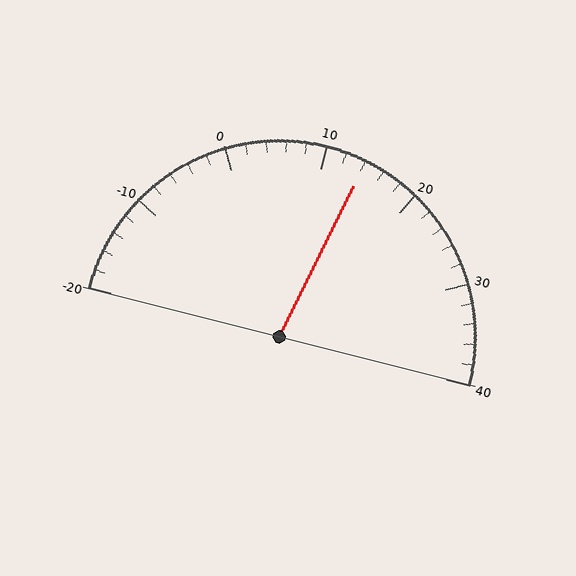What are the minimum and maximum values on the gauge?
The gauge ranges from -20 to 40.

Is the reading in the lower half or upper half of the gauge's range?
The reading is in the upper half of the range (-20 to 40).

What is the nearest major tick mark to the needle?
The nearest major tick mark is 10.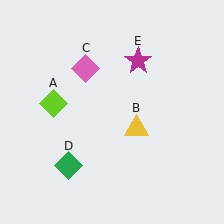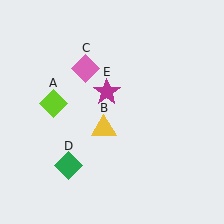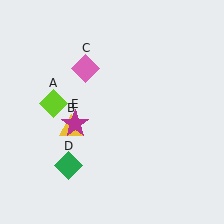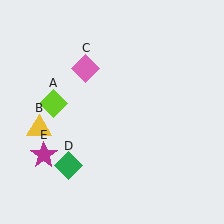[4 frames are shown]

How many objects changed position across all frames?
2 objects changed position: yellow triangle (object B), magenta star (object E).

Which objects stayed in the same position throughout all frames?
Lime diamond (object A) and pink diamond (object C) and green diamond (object D) remained stationary.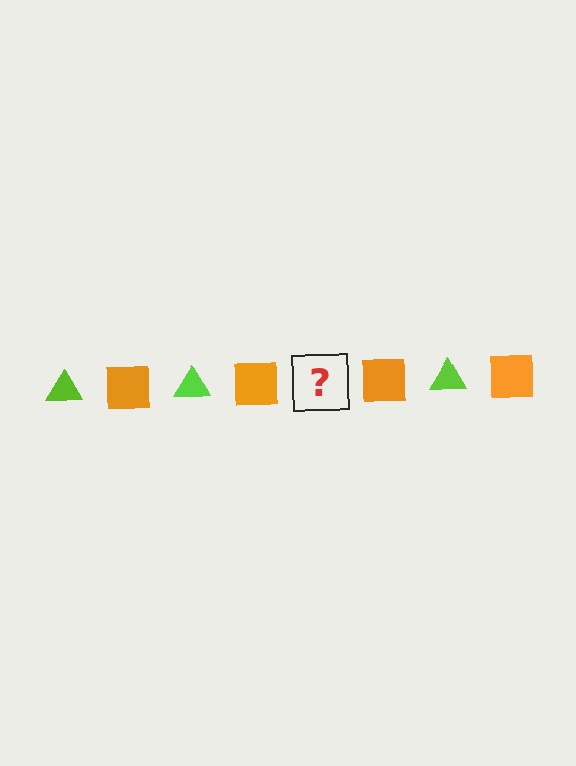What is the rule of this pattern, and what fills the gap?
The rule is that the pattern alternates between lime triangle and orange square. The gap should be filled with a lime triangle.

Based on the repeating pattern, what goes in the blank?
The blank should be a lime triangle.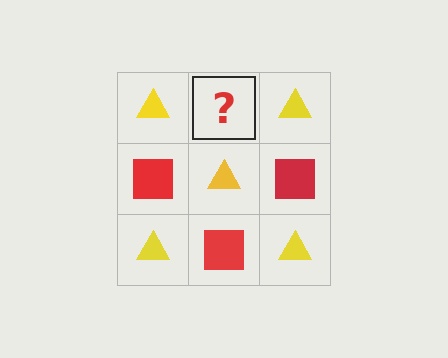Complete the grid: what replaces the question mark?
The question mark should be replaced with a red square.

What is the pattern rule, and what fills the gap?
The rule is that it alternates yellow triangle and red square in a checkerboard pattern. The gap should be filled with a red square.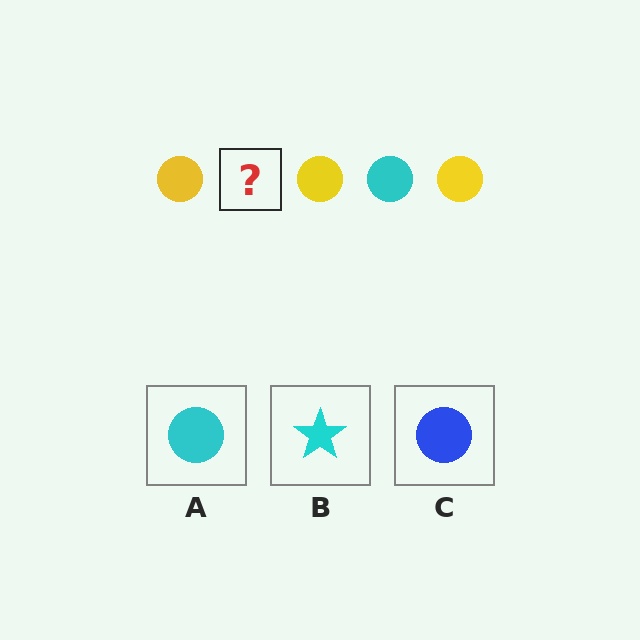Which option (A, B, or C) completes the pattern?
A.